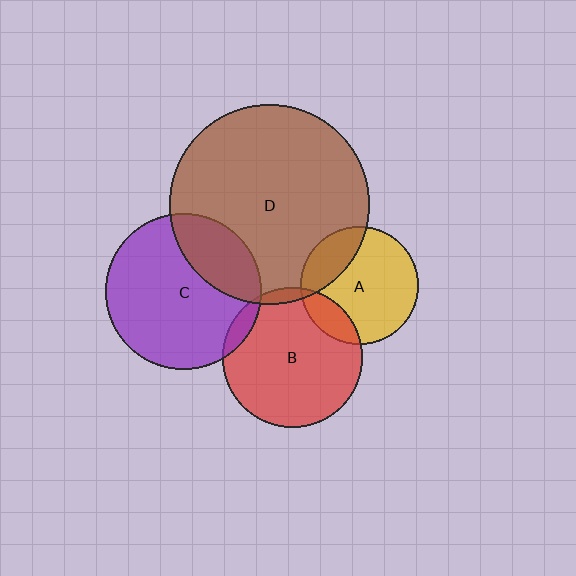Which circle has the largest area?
Circle D (brown).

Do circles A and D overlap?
Yes.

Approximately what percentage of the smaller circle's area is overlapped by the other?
Approximately 25%.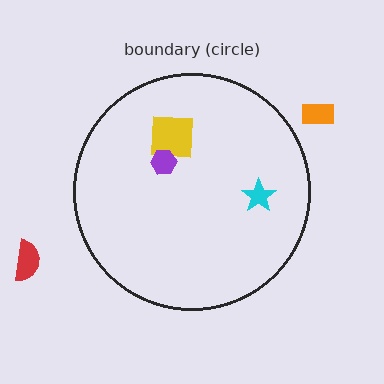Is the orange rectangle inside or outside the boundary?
Outside.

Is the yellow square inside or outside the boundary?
Inside.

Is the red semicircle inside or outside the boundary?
Outside.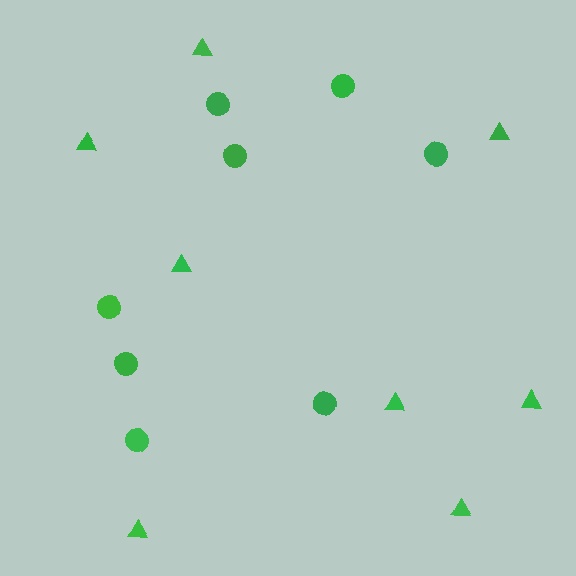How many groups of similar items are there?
There are 2 groups: one group of circles (8) and one group of triangles (8).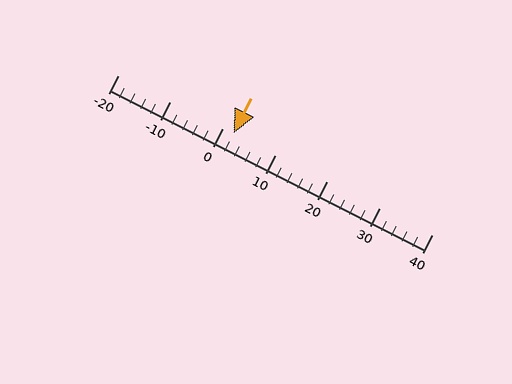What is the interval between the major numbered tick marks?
The major tick marks are spaced 10 units apart.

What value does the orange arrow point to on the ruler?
The orange arrow points to approximately 2.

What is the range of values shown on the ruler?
The ruler shows values from -20 to 40.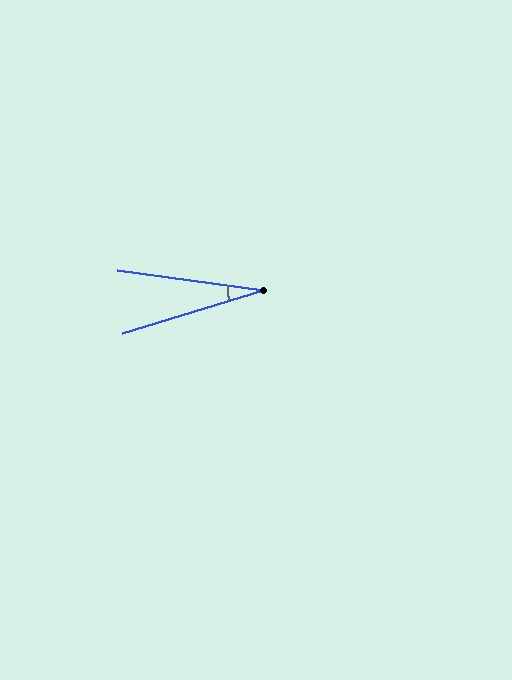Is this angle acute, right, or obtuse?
It is acute.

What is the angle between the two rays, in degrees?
Approximately 25 degrees.